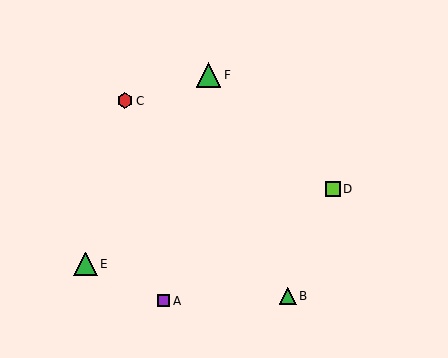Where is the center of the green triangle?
The center of the green triangle is at (86, 264).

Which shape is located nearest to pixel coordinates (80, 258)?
The green triangle (labeled E) at (86, 264) is nearest to that location.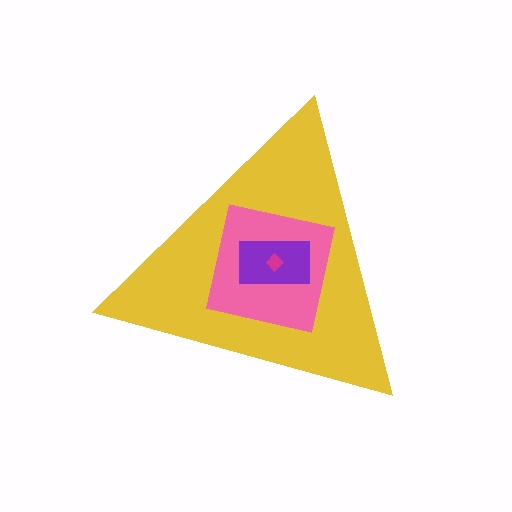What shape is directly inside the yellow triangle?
The pink square.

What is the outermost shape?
The yellow triangle.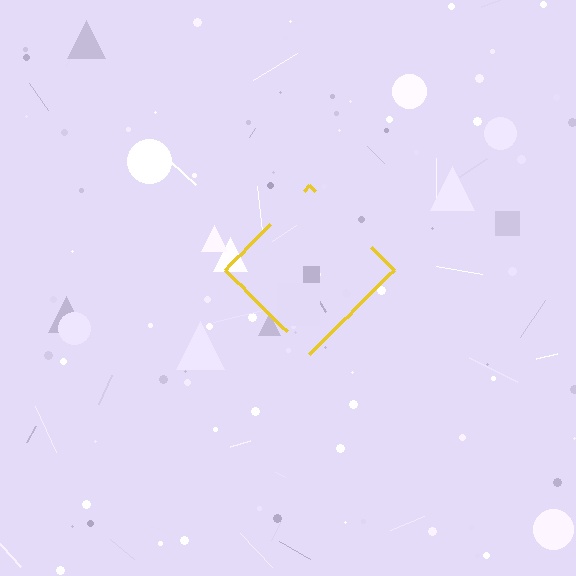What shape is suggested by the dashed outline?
The dashed outline suggests a diamond.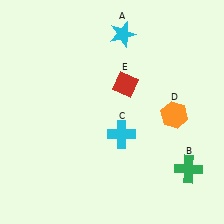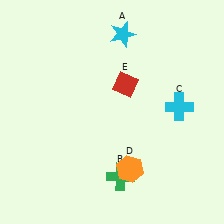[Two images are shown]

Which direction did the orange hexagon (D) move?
The orange hexagon (D) moved down.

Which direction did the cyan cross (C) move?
The cyan cross (C) moved right.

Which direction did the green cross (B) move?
The green cross (B) moved left.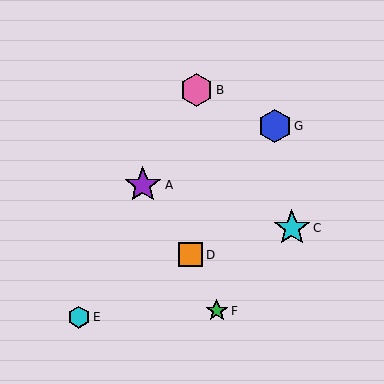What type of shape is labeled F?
Shape F is a green star.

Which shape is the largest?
The purple star (labeled A) is the largest.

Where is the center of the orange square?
The center of the orange square is at (191, 255).